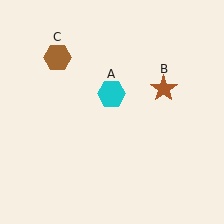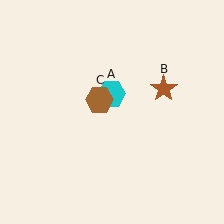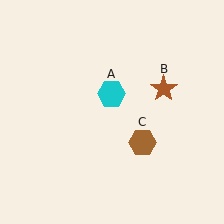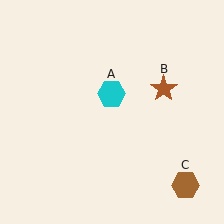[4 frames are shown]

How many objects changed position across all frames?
1 object changed position: brown hexagon (object C).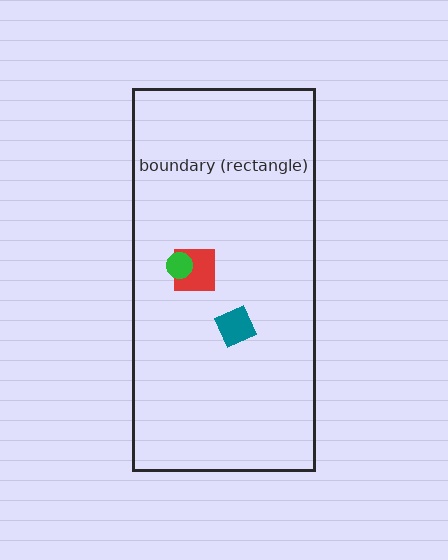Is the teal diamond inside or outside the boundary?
Inside.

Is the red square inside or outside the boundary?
Inside.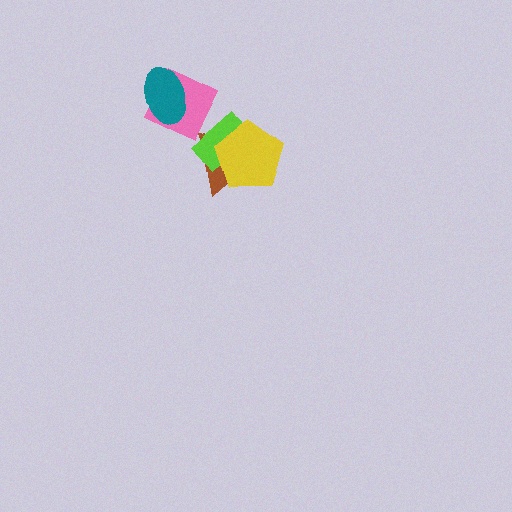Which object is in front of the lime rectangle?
The yellow pentagon is in front of the lime rectangle.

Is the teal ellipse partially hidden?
No, no other shape covers it.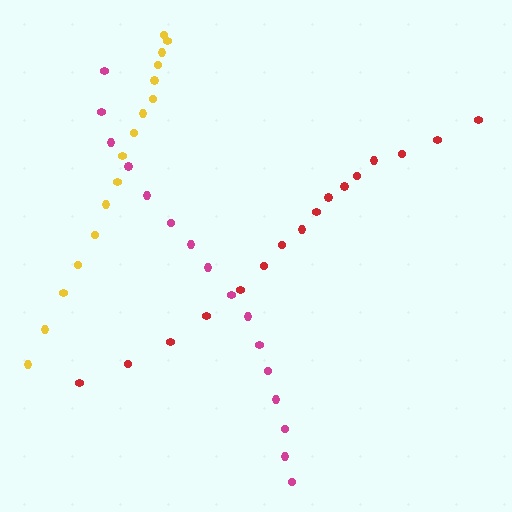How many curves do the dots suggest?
There are 3 distinct paths.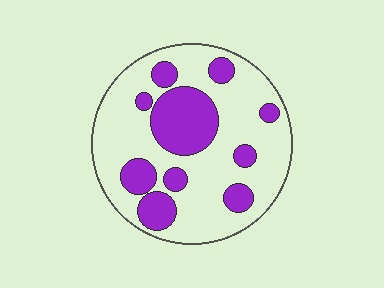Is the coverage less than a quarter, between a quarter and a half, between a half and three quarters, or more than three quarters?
Between a quarter and a half.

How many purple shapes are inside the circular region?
10.